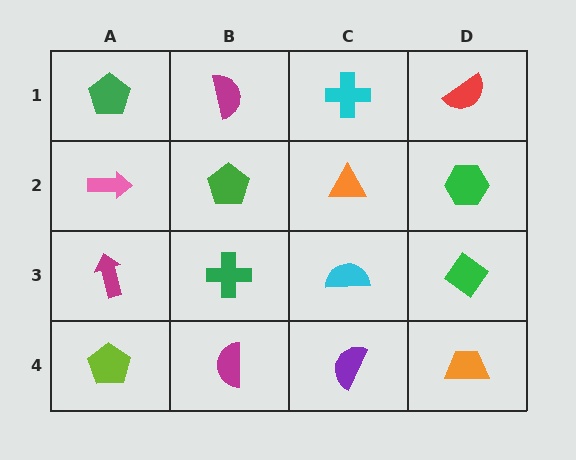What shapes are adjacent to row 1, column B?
A green pentagon (row 2, column B), a green pentagon (row 1, column A), a cyan cross (row 1, column C).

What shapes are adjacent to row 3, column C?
An orange triangle (row 2, column C), a purple semicircle (row 4, column C), a green cross (row 3, column B), a green diamond (row 3, column D).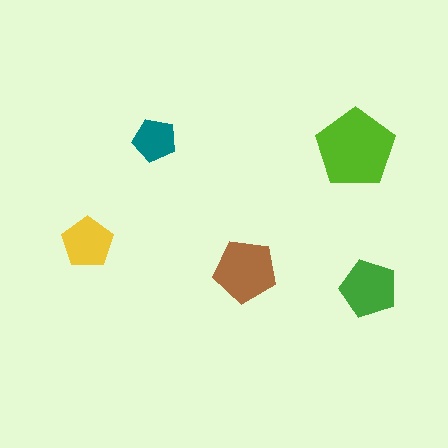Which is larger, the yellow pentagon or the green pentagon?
The green one.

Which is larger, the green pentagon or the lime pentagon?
The lime one.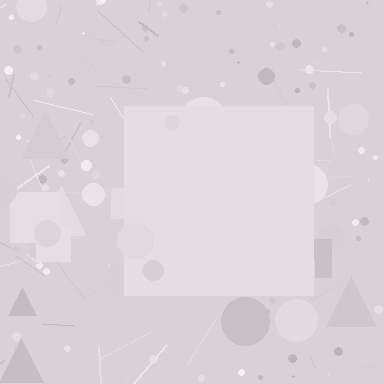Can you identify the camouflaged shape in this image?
The camouflaged shape is a square.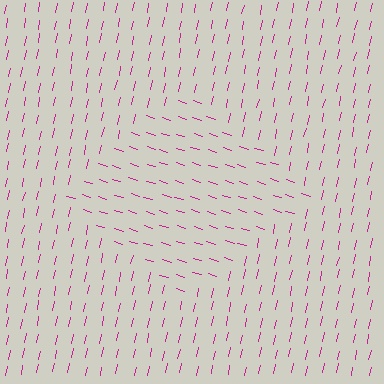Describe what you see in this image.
The image is filled with small magenta line segments. A diamond region in the image has lines oriented differently from the surrounding lines, creating a visible texture boundary.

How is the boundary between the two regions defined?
The boundary is defined purely by a change in line orientation (approximately 84 degrees difference). All lines are the same color and thickness.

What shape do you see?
I see a diamond.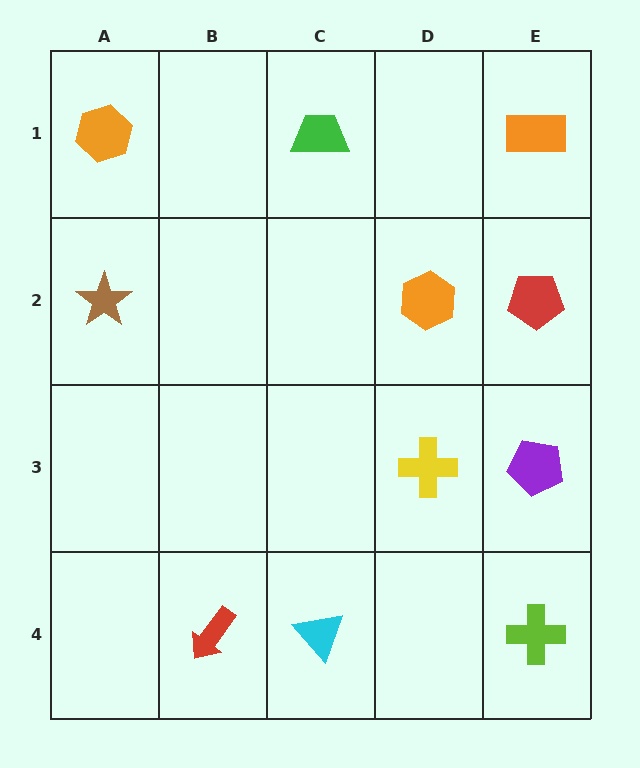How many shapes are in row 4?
3 shapes.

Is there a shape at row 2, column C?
No, that cell is empty.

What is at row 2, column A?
A brown star.